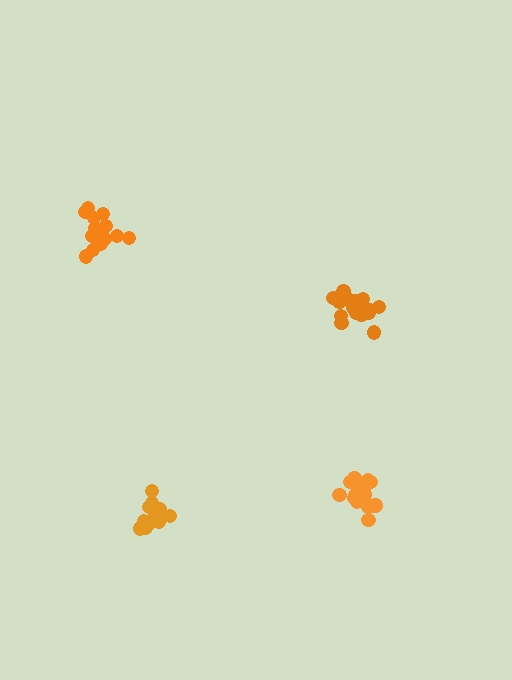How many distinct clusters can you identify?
There are 4 distinct clusters.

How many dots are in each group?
Group 1: 17 dots, Group 2: 13 dots, Group 3: 15 dots, Group 4: 17 dots (62 total).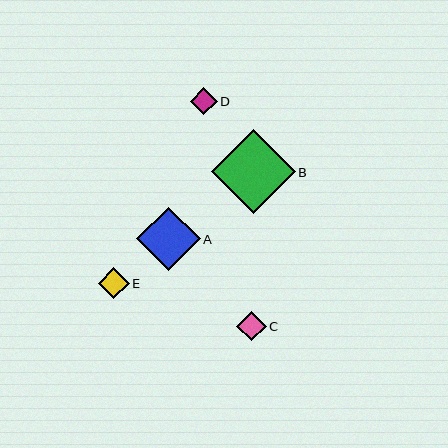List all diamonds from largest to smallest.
From largest to smallest: B, A, E, C, D.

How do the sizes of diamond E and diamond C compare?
Diamond E and diamond C are approximately the same size.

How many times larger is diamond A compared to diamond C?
Diamond A is approximately 2.1 times the size of diamond C.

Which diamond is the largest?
Diamond B is the largest with a size of approximately 84 pixels.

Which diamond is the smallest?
Diamond D is the smallest with a size of approximately 27 pixels.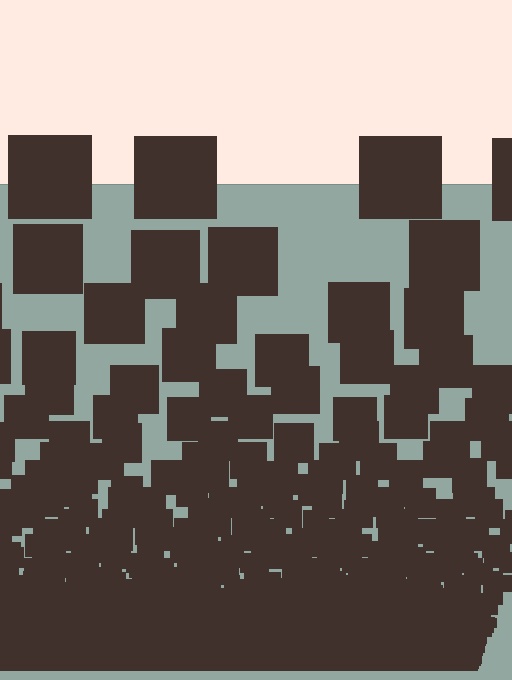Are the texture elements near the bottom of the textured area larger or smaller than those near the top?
Smaller. The gradient is inverted — elements near the bottom are smaller and denser.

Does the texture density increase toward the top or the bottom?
Density increases toward the bottom.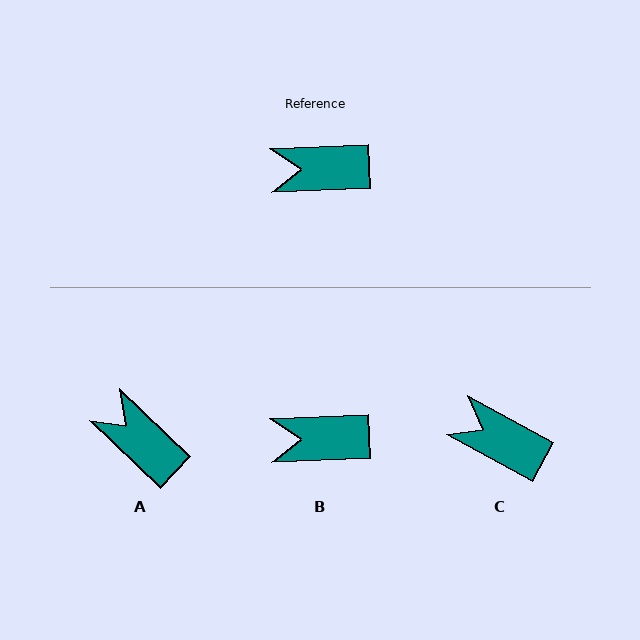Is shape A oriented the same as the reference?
No, it is off by about 46 degrees.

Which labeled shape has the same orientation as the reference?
B.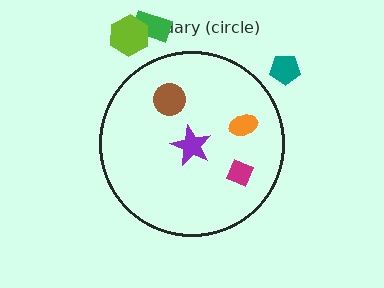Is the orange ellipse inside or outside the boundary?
Inside.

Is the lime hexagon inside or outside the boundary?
Outside.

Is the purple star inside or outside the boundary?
Inside.